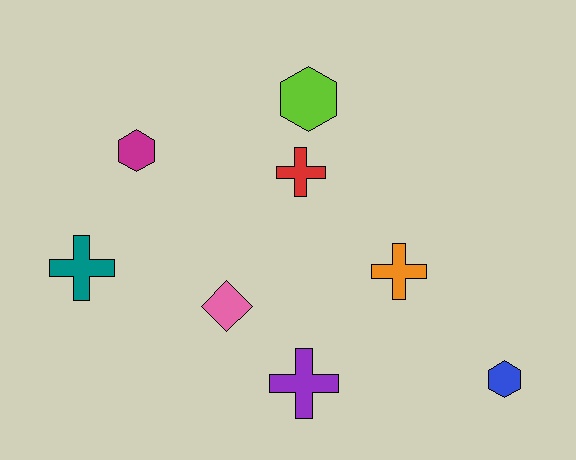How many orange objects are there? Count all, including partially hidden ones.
There is 1 orange object.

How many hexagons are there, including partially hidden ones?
There are 3 hexagons.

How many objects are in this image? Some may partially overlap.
There are 8 objects.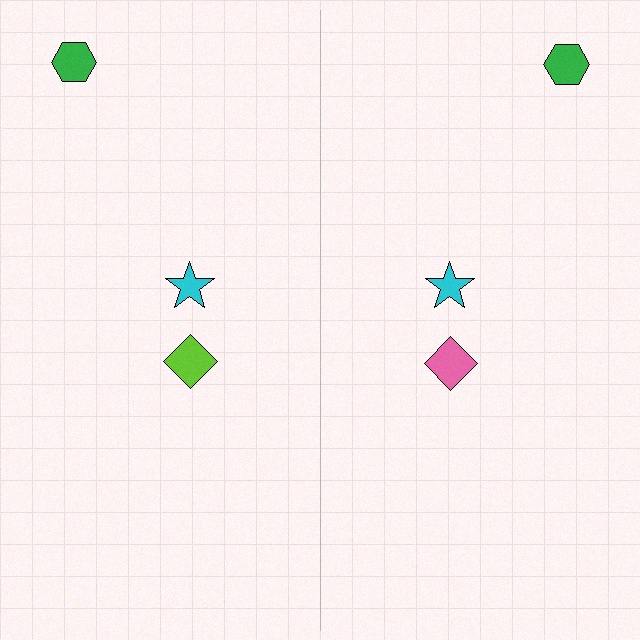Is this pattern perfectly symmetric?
No, the pattern is not perfectly symmetric. The pink diamond on the right side breaks the symmetry — its mirror counterpart is lime.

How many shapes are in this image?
There are 6 shapes in this image.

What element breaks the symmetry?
The pink diamond on the right side breaks the symmetry — its mirror counterpart is lime.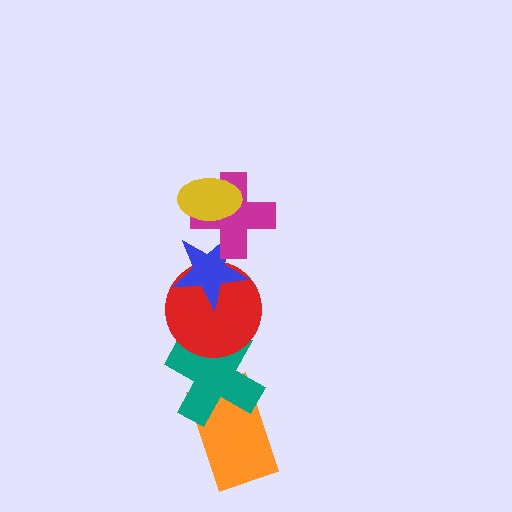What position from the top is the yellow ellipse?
The yellow ellipse is 1st from the top.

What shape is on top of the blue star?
The magenta cross is on top of the blue star.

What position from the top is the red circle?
The red circle is 4th from the top.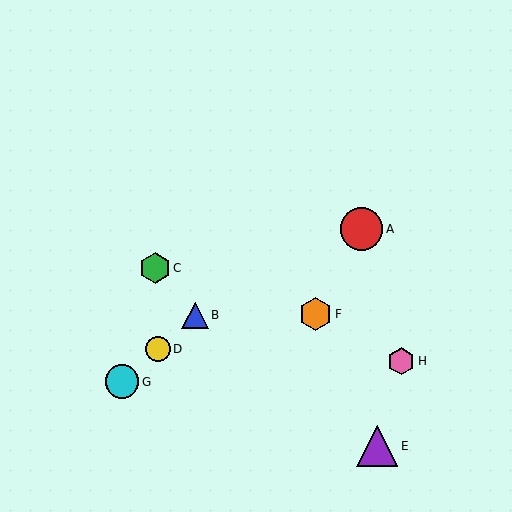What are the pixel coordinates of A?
Object A is at (361, 229).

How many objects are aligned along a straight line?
3 objects (B, D, G) are aligned along a straight line.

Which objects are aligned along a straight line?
Objects B, D, G are aligned along a straight line.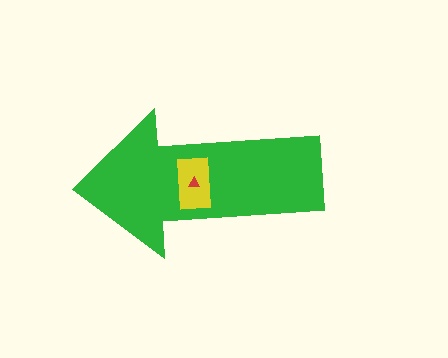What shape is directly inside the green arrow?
The yellow rectangle.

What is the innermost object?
The red triangle.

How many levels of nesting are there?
3.